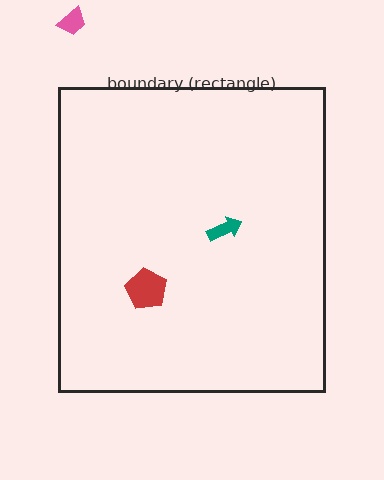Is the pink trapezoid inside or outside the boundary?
Outside.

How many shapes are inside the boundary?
2 inside, 1 outside.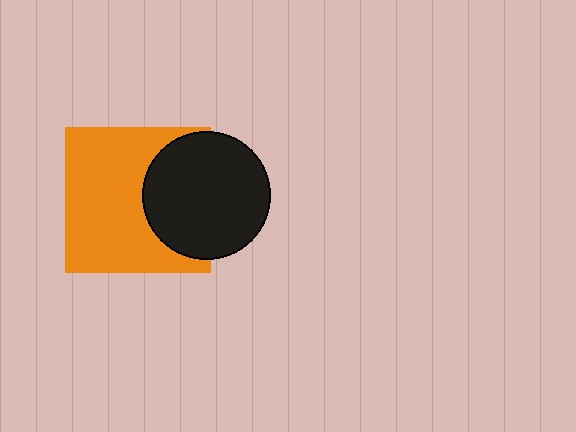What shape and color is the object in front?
The object in front is a black circle.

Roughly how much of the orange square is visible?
Most of it is visible (roughly 66%).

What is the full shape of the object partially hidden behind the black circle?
The partially hidden object is an orange square.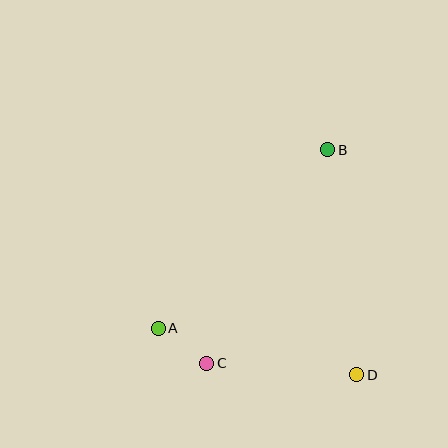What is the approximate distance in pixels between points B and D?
The distance between B and D is approximately 227 pixels.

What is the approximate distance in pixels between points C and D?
The distance between C and D is approximately 151 pixels.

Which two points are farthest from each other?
Points A and B are farthest from each other.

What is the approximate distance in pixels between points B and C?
The distance between B and C is approximately 246 pixels.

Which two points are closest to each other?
Points A and C are closest to each other.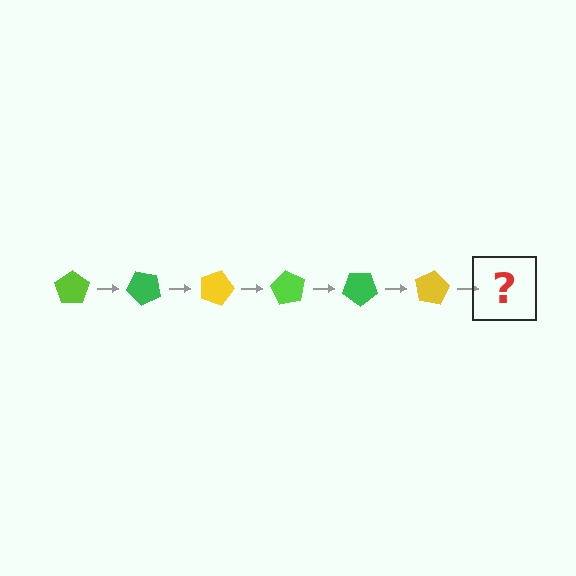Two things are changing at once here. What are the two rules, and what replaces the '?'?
The two rules are that it rotates 45 degrees each step and the color cycles through lime, green, and yellow. The '?' should be a lime pentagon, rotated 270 degrees from the start.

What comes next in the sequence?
The next element should be a lime pentagon, rotated 270 degrees from the start.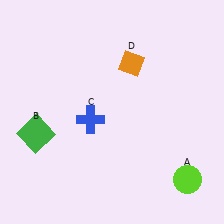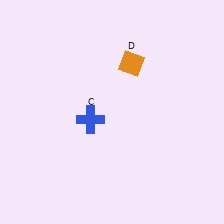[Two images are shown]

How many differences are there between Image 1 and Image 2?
There are 2 differences between the two images.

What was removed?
The green square (B), the lime circle (A) were removed in Image 2.